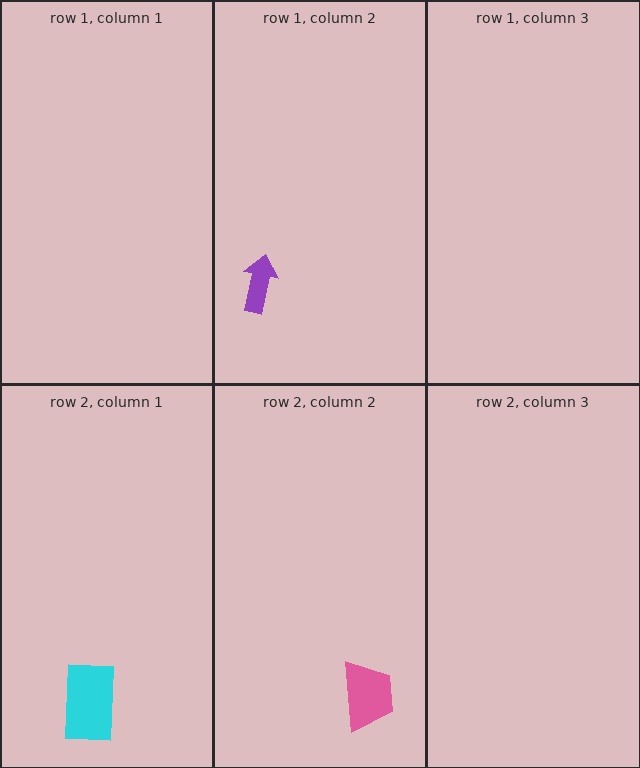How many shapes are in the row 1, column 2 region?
1.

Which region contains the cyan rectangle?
The row 2, column 1 region.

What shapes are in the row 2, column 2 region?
The pink trapezoid.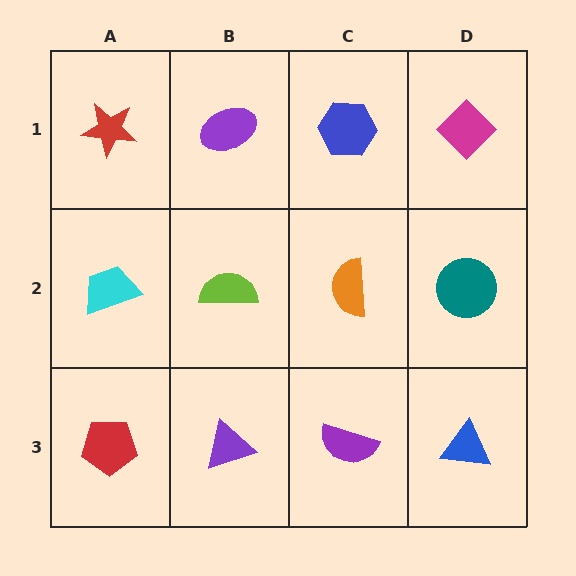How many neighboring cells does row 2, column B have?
4.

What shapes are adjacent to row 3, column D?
A teal circle (row 2, column D), a purple semicircle (row 3, column C).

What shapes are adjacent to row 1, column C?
An orange semicircle (row 2, column C), a purple ellipse (row 1, column B), a magenta diamond (row 1, column D).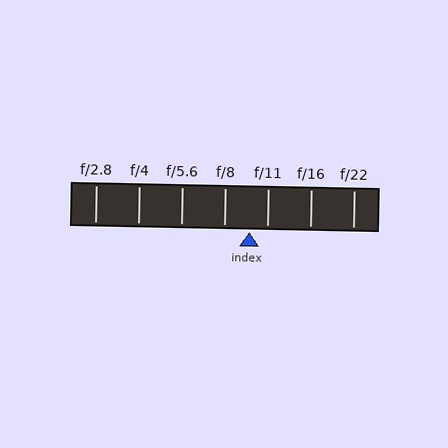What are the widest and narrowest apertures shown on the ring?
The widest aperture shown is f/2.8 and the narrowest is f/22.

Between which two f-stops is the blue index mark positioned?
The index mark is between f/8 and f/11.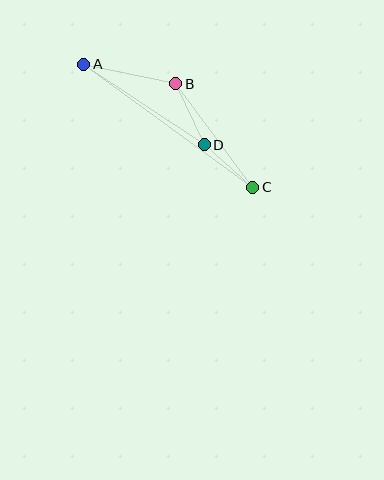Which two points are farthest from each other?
Points A and C are farthest from each other.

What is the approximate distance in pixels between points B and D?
The distance between B and D is approximately 67 pixels.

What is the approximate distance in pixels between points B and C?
The distance between B and C is approximately 129 pixels.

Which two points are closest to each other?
Points C and D are closest to each other.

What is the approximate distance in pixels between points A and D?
The distance between A and D is approximately 144 pixels.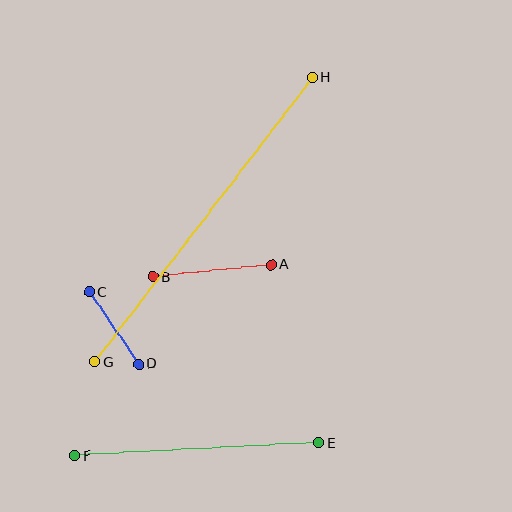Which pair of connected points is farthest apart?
Points G and H are farthest apart.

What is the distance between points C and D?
The distance is approximately 88 pixels.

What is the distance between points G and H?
The distance is approximately 359 pixels.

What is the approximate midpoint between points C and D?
The midpoint is at approximately (114, 328) pixels.